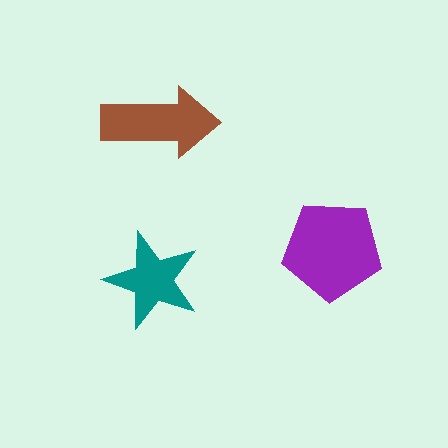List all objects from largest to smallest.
The purple pentagon, the brown arrow, the teal star.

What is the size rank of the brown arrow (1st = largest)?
2nd.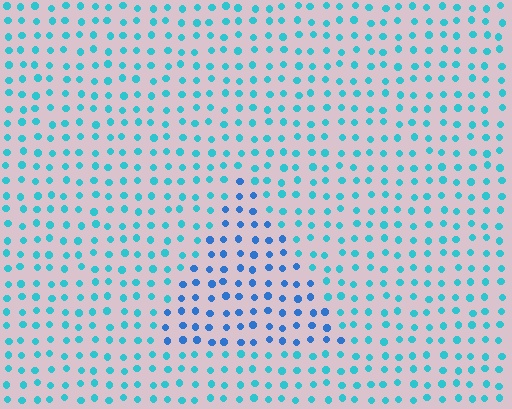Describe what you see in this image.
The image is filled with small cyan elements in a uniform arrangement. A triangle-shaped region is visible where the elements are tinted to a slightly different hue, forming a subtle color boundary.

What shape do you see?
I see a triangle.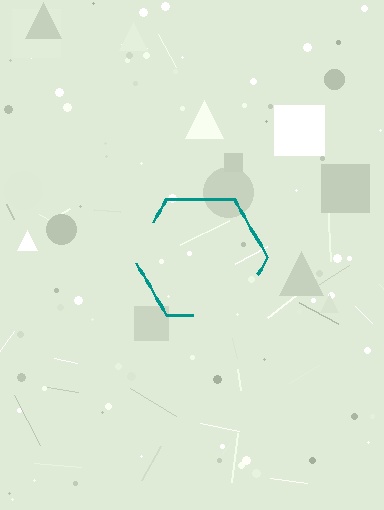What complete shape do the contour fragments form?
The contour fragments form a hexagon.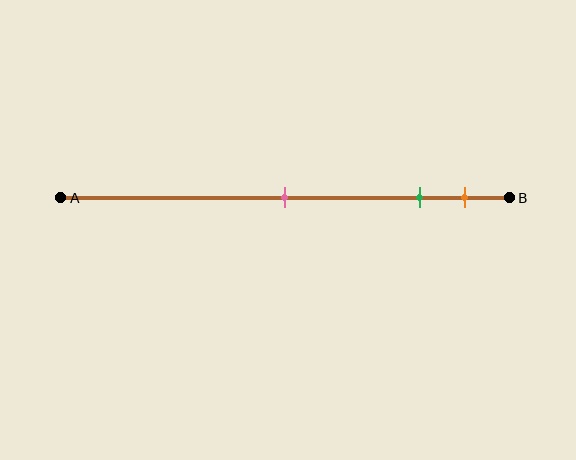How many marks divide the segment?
There are 3 marks dividing the segment.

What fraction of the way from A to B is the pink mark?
The pink mark is approximately 50% (0.5) of the way from A to B.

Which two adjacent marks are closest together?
The green and orange marks are the closest adjacent pair.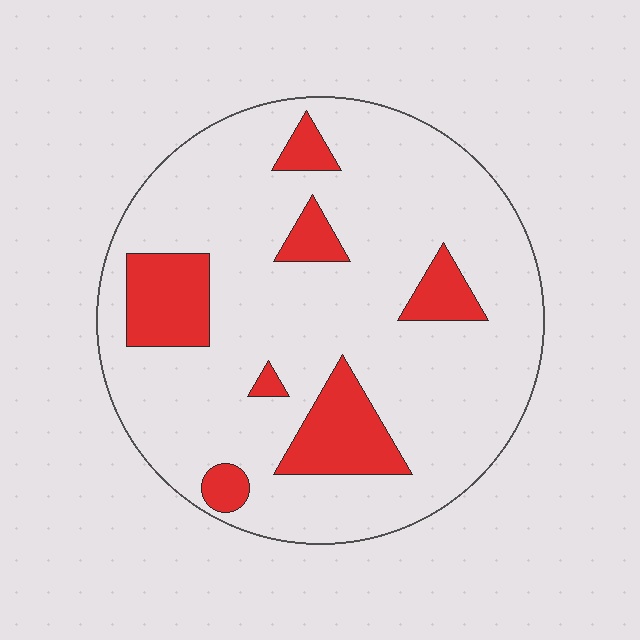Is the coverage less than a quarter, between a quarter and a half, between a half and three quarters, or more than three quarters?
Less than a quarter.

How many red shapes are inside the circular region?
7.